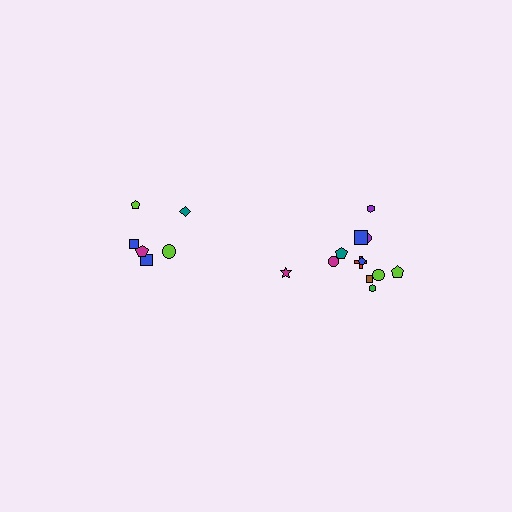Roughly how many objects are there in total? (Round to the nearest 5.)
Roughly 20 objects in total.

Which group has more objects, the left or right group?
The right group.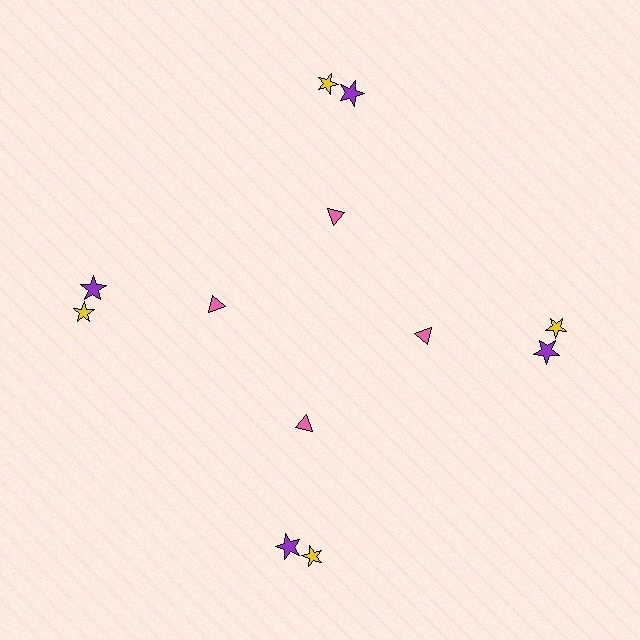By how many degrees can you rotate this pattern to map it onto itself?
The pattern maps onto itself every 90 degrees of rotation.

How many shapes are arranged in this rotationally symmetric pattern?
There are 12 shapes, arranged in 4 groups of 3.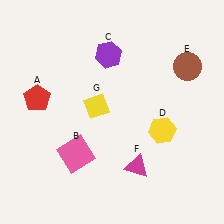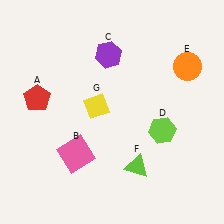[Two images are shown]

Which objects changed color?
D changed from yellow to lime. E changed from brown to orange. F changed from magenta to lime.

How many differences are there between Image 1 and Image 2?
There are 3 differences between the two images.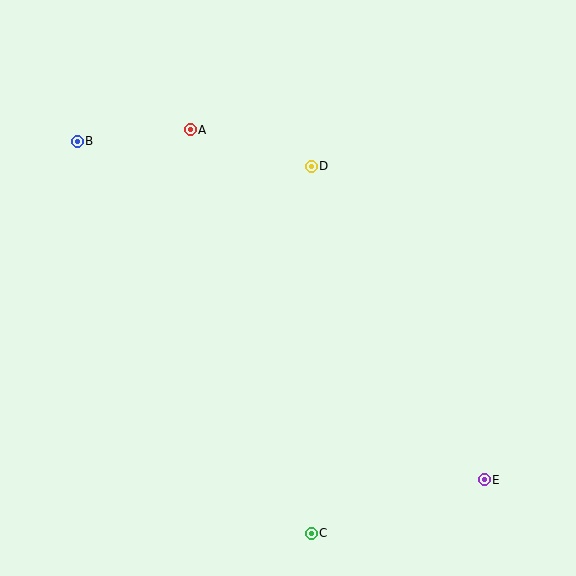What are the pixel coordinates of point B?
Point B is at (77, 141).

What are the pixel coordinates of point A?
Point A is at (190, 130).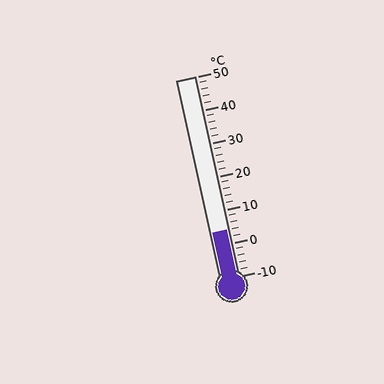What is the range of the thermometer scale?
The thermometer scale ranges from -10°C to 50°C.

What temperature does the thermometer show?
The thermometer shows approximately 4°C.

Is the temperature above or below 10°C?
The temperature is below 10°C.